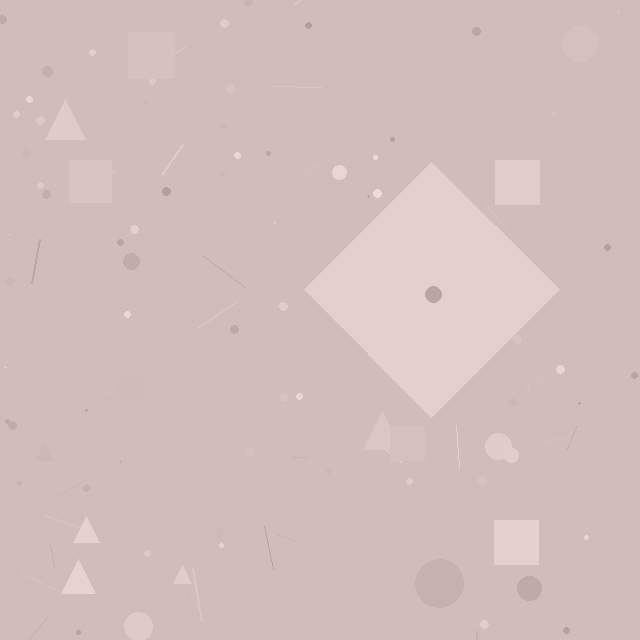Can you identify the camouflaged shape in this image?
The camouflaged shape is a diamond.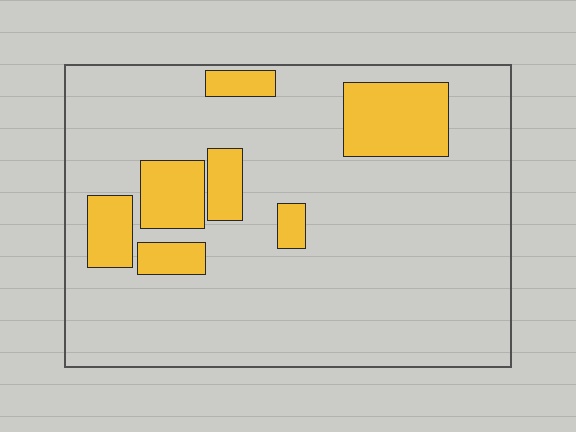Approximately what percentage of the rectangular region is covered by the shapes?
Approximately 20%.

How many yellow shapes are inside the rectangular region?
7.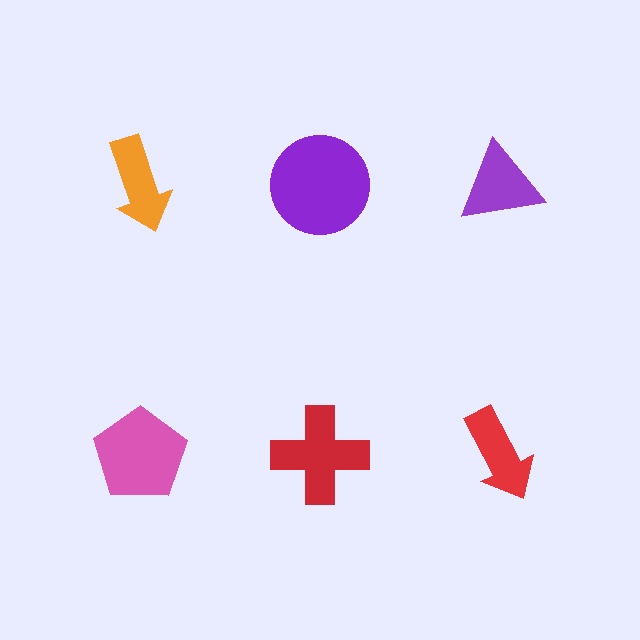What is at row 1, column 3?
A purple triangle.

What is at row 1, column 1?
An orange arrow.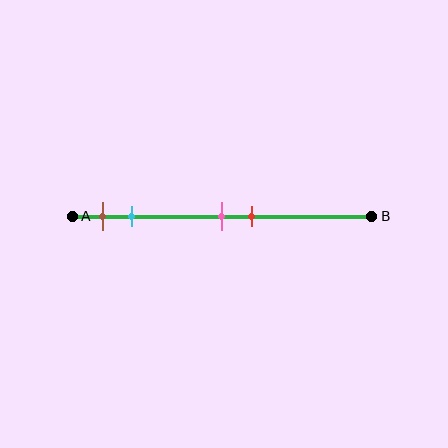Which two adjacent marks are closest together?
The pink and red marks are the closest adjacent pair.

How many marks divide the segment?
There are 4 marks dividing the segment.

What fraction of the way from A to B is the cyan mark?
The cyan mark is approximately 20% (0.2) of the way from A to B.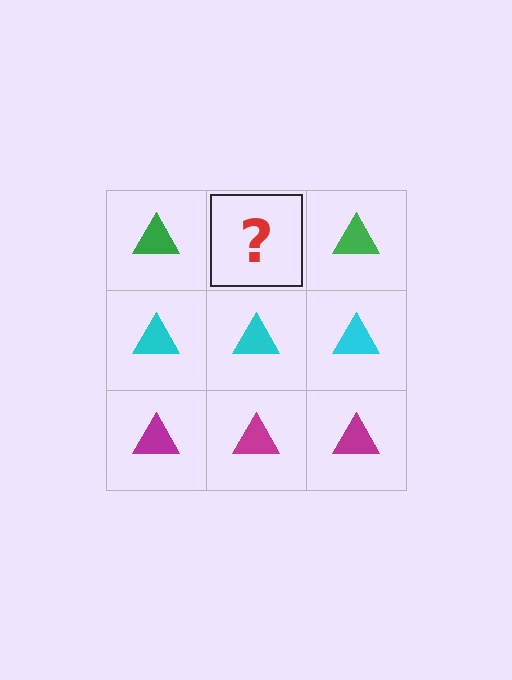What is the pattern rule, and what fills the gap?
The rule is that each row has a consistent color. The gap should be filled with a green triangle.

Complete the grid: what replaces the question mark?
The question mark should be replaced with a green triangle.